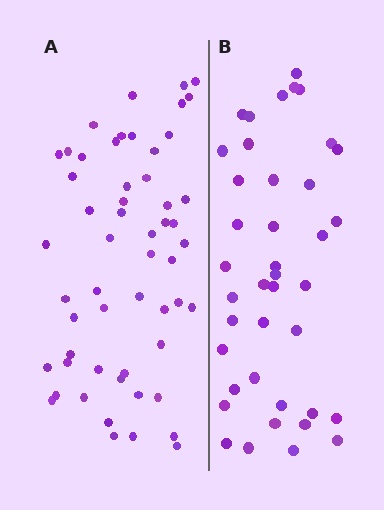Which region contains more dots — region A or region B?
Region A (the left region) has more dots.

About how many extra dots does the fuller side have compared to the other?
Region A has approximately 15 more dots than region B.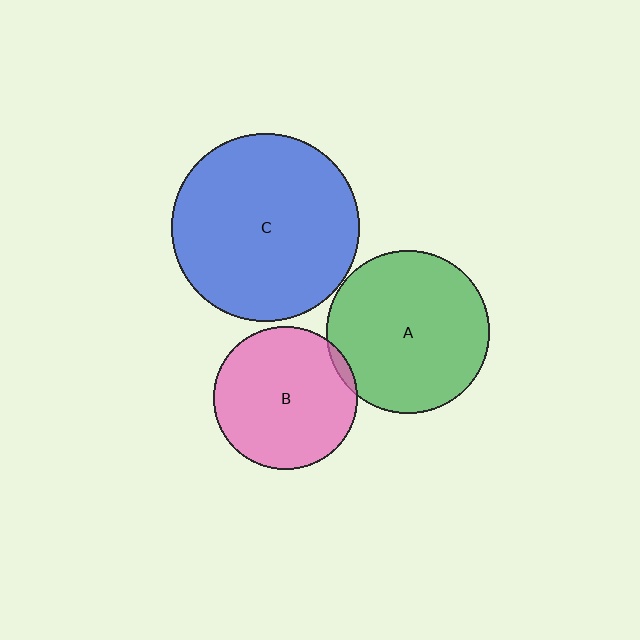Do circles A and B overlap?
Yes.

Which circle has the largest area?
Circle C (blue).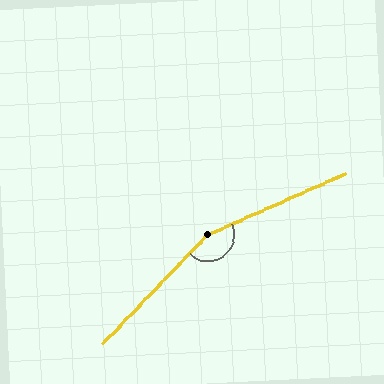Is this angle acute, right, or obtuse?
It is obtuse.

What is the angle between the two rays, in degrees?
Approximately 158 degrees.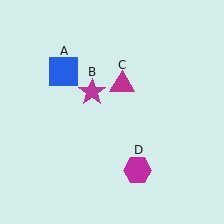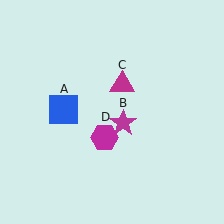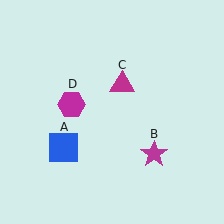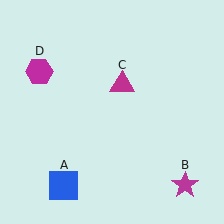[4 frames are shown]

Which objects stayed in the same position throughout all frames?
Magenta triangle (object C) remained stationary.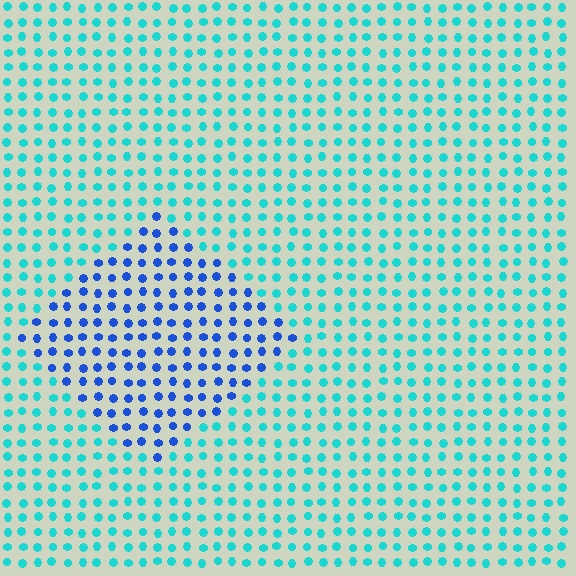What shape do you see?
I see a diamond.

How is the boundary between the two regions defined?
The boundary is defined purely by a slight shift in hue (about 45 degrees). Spacing, size, and orientation are identical on both sides.